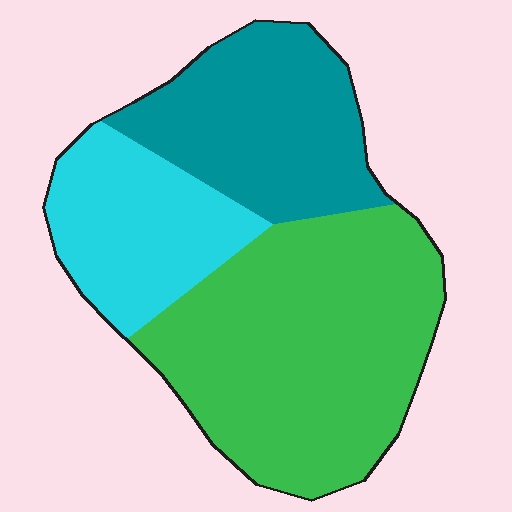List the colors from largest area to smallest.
From largest to smallest: green, teal, cyan.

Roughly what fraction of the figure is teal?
Teal takes up about one quarter (1/4) of the figure.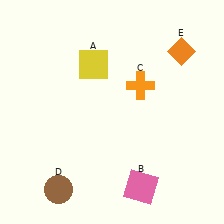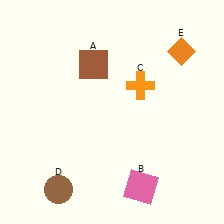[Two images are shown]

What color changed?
The square (A) changed from yellow in Image 1 to brown in Image 2.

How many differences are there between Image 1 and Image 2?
There is 1 difference between the two images.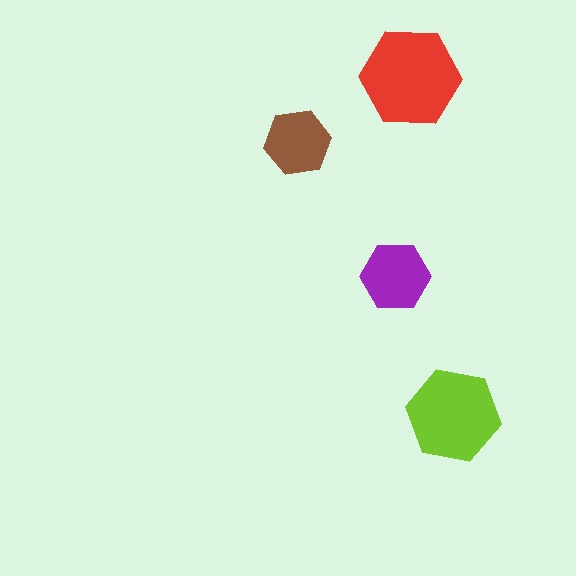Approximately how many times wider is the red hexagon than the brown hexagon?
About 1.5 times wider.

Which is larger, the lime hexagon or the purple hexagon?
The lime one.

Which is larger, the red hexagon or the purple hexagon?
The red one.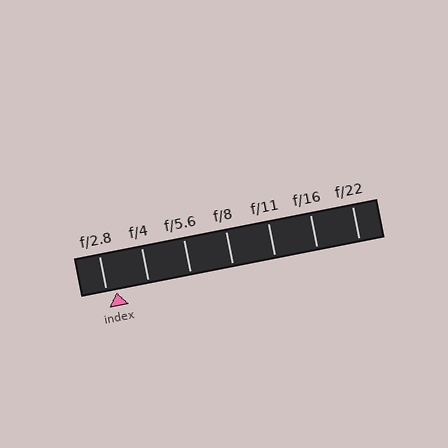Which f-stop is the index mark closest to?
The index mark is closest to f/2.8.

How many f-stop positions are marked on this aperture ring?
There are 7 f-stop positions marked.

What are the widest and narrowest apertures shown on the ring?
The widest aperture shown is f/2.8 and the narrowest is f/22.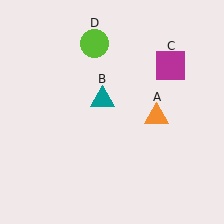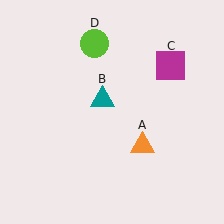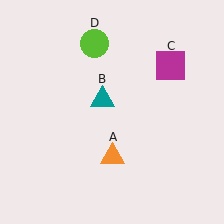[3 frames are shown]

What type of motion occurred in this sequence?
The orange triangle (object A) rotated clockwise around the center of the scene.